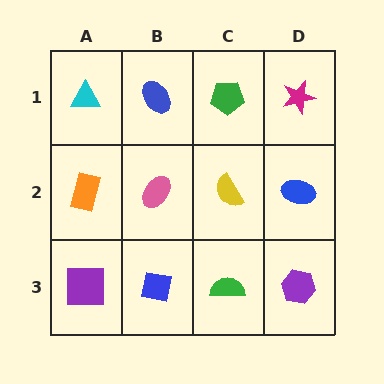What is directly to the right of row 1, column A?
A blue ellipse.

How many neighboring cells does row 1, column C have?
3.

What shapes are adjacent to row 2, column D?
A magenta star (row 1, column D), a purple hexagon (row 3, column D), a yellow semicircle (row 2, column C).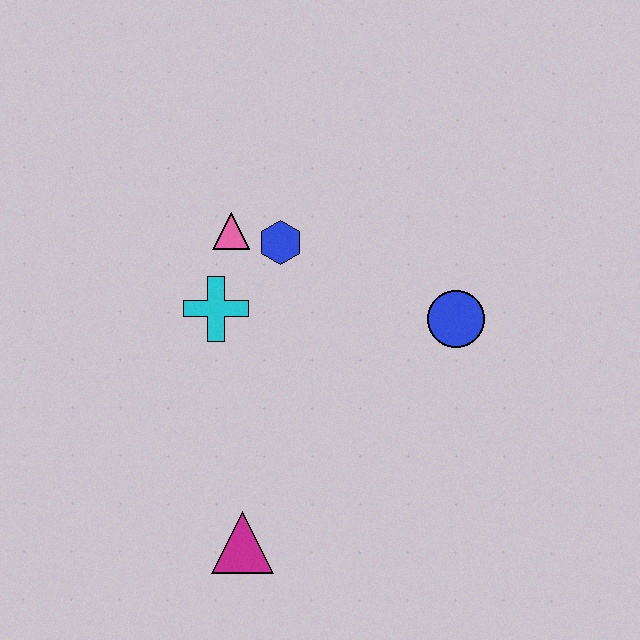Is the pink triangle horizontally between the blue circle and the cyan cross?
Yes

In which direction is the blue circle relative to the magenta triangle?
The blue circle is above the magenta triangle.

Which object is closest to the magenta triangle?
The cyan cross is closest to the magenta triangle.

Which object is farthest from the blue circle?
The magenta triangle is farthest from the blue circle.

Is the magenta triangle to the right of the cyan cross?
Yes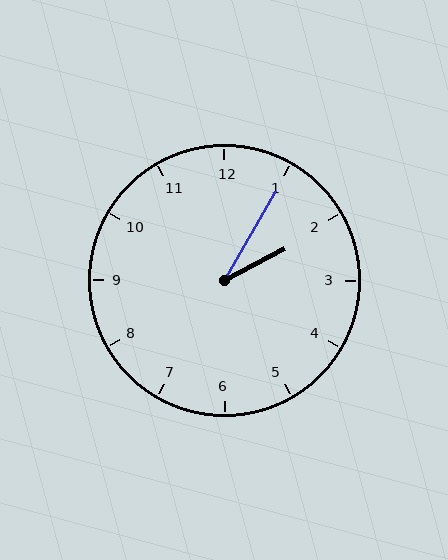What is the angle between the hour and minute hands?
Approximately 32 degrees.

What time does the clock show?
2:05.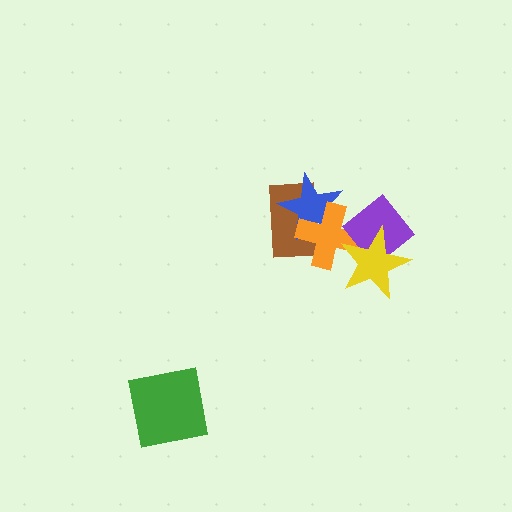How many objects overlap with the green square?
0 objects overlap with the green square.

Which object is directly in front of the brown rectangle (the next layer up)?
The blue star is directly in front of the brown rectangle.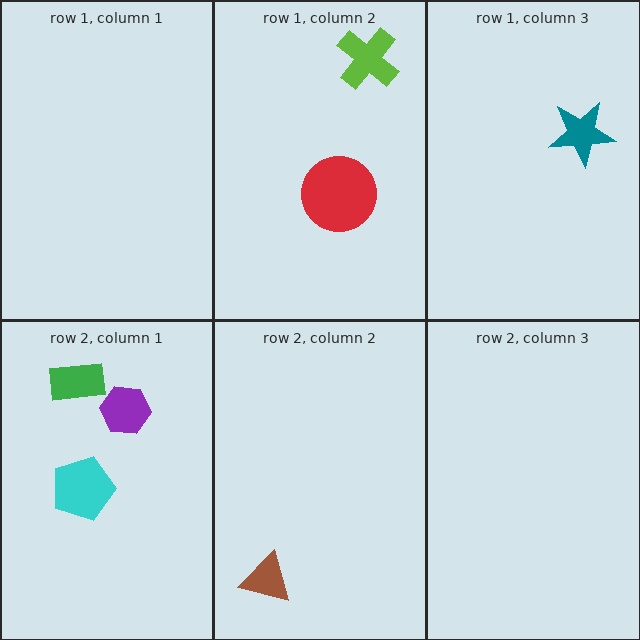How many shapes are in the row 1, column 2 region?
2.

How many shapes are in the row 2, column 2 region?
1.